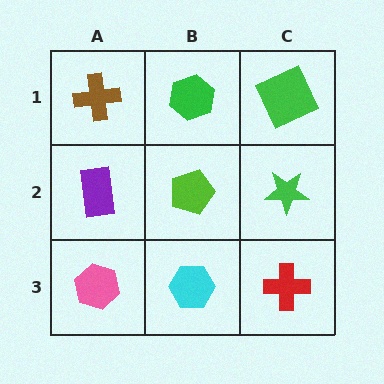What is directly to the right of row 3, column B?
A red cross.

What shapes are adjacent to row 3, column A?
A purple rectangle (row 2, column A), a cyan hexagon (row 3, column B).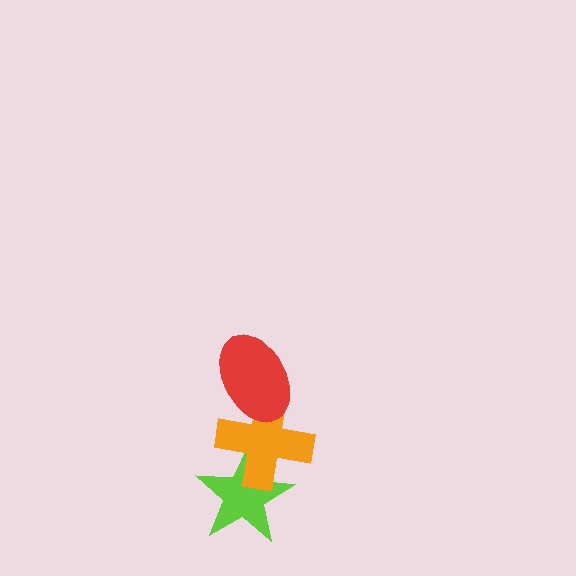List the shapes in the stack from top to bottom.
From top to bottom: the red ellipse, the orange cross, the lime star.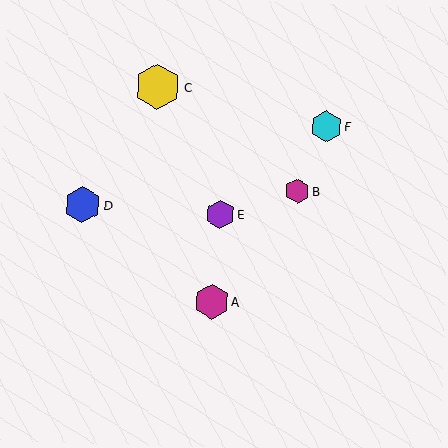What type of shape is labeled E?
Shape E is a purple hexagon.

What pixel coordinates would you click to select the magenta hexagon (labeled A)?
Click at (211, 302) to select the magenta hexagon A.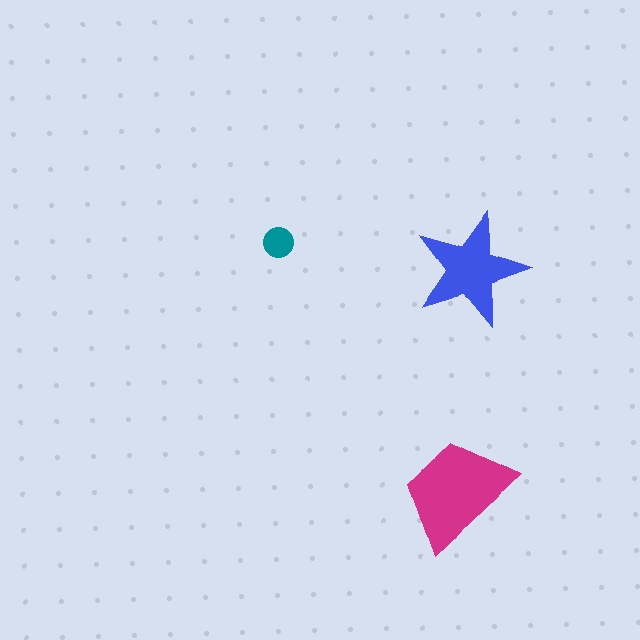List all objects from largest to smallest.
The magenta trapezoid, the blue star, the teal circle.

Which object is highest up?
The teal circle is topmost.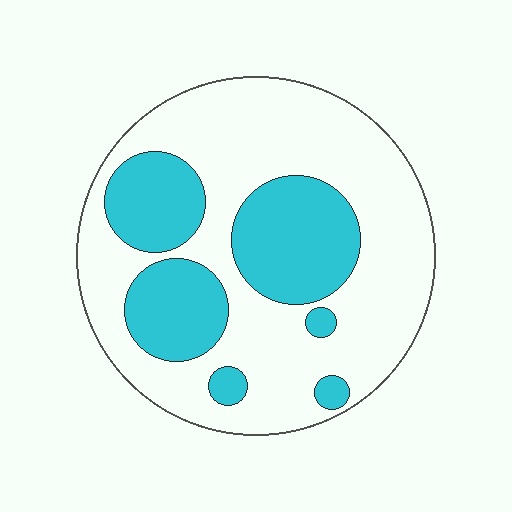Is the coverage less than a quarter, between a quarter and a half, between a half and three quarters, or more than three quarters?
Between a quarter and a half.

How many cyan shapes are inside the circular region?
6.